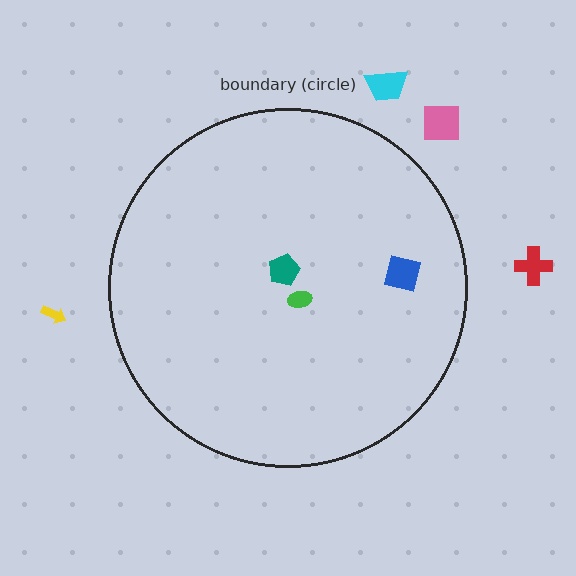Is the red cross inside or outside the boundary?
Outside.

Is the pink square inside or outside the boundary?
Outside.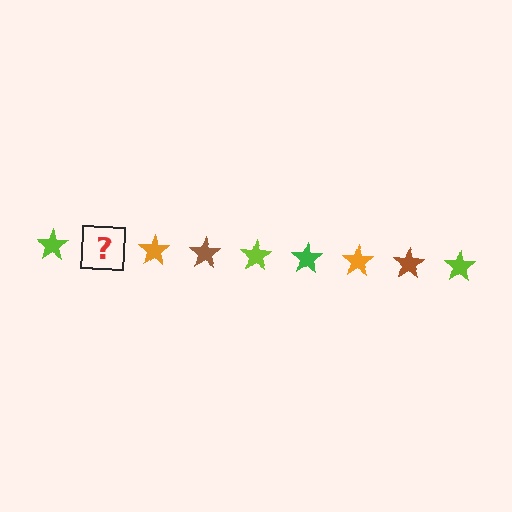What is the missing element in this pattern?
The missing element is a green star.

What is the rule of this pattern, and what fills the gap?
The rule is that the pattern cycles through lime, green, orange, brown stars. The gap should be filled with a green star.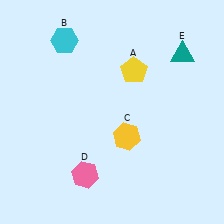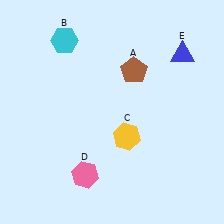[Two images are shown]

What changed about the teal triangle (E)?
In Image 1, E is teal. In Image 2, it changed to blue.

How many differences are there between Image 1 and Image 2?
There are 2 differences between the two images.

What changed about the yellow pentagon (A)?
In Image 1, A is yellow. In Image 2, it changed to brown.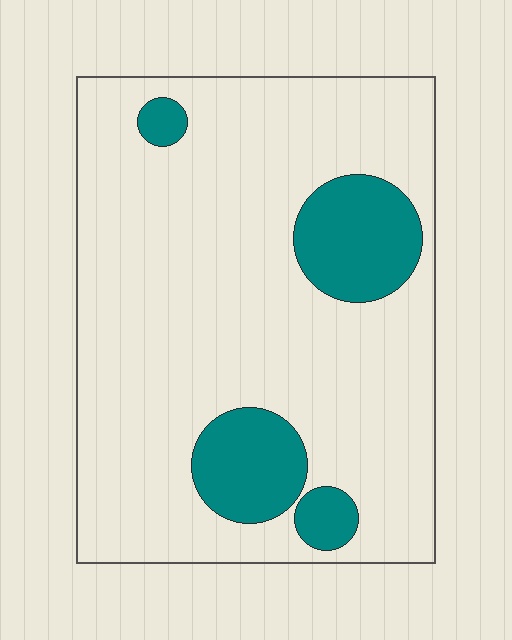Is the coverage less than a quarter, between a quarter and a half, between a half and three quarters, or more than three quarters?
Less than a quarter.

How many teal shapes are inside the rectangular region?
4.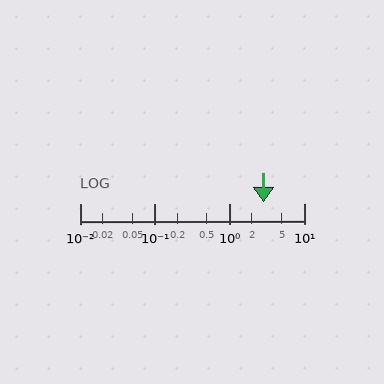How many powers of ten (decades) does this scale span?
The scale spans 3 decades, from 0.01 to 10.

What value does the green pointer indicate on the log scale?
The pointer indicates approximately 2.9.